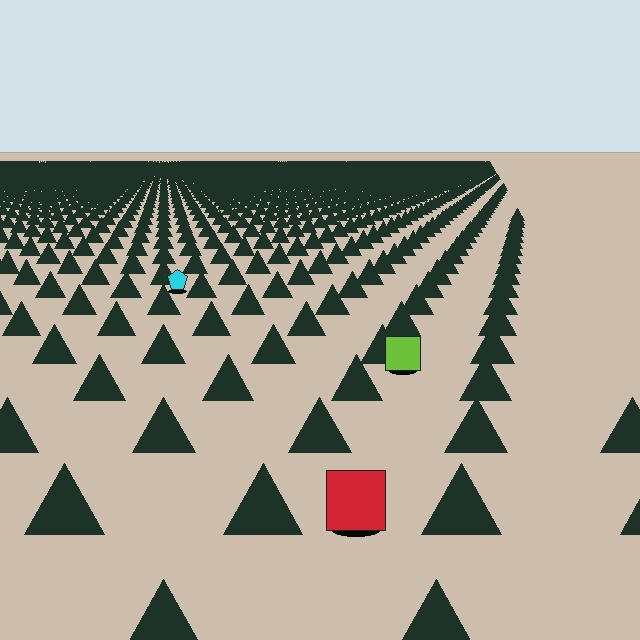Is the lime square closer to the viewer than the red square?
No. The red square is closer — you can tell from the texture gradient: the ground texture is coarser near it.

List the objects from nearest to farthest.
From nearest to farthest: the red square, the lime square, the cyan pentagon.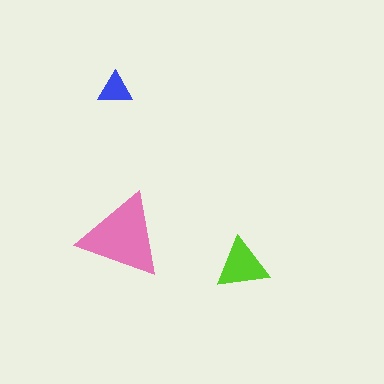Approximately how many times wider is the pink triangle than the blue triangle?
About 2.5 times wider.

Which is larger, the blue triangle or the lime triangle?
The lime one.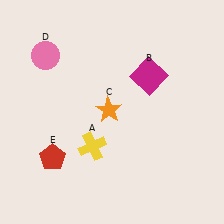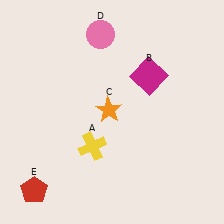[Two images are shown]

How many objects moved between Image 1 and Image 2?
2 objects moved between the two images.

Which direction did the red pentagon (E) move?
The red pentagon (E) moved down.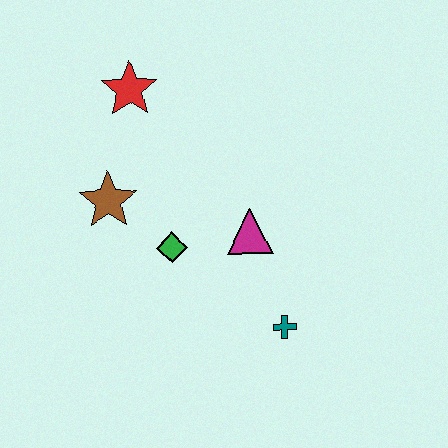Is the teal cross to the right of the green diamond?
Yes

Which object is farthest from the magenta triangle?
The red star is farthest from the magenta triangle.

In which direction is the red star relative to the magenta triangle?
The red star is above the magenta triangle.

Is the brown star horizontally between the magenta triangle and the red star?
No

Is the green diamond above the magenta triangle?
No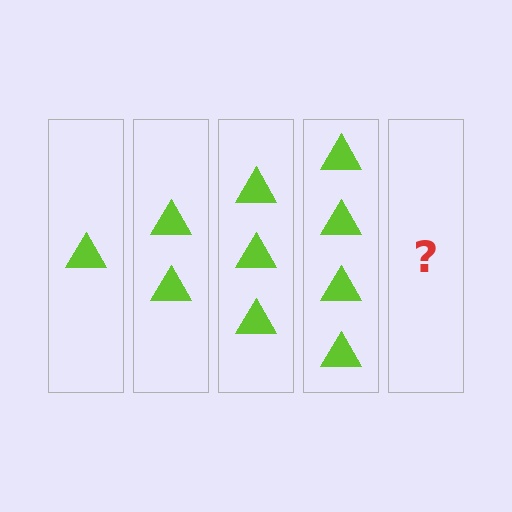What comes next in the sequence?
The next element should be 5 triangles.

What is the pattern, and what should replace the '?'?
The pattern is that each step adds one more triangle. The '?' should be 5 triangles.